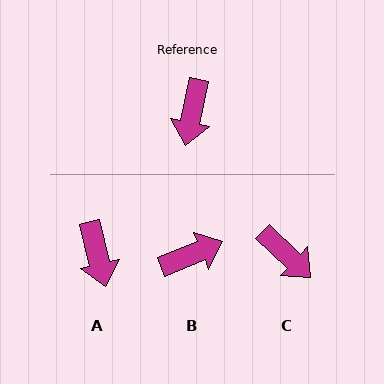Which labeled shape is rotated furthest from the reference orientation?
B, about 125 degrees away.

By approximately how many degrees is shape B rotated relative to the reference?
Approximately 125 degrees counter-clockwise.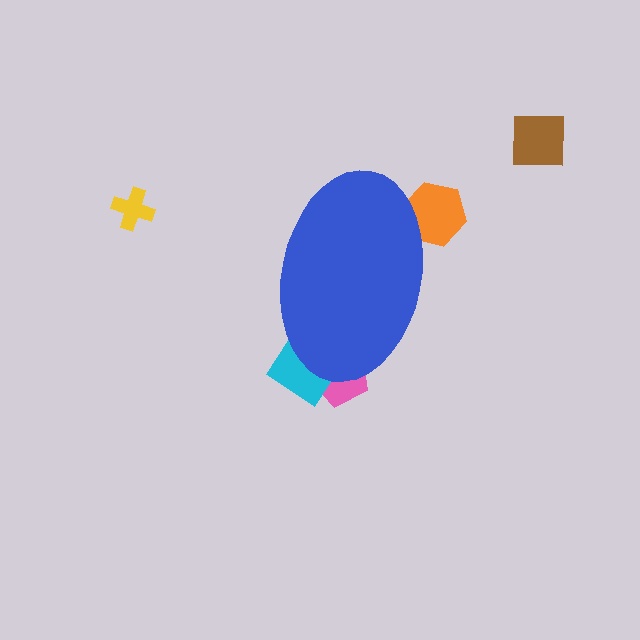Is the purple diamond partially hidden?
Yes, the purple diamond is partially hidden behind the blue ellipse.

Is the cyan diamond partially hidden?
Yes, the cyan diamond is partially hidden behind the blue ellipse.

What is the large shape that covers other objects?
A blue ellipse.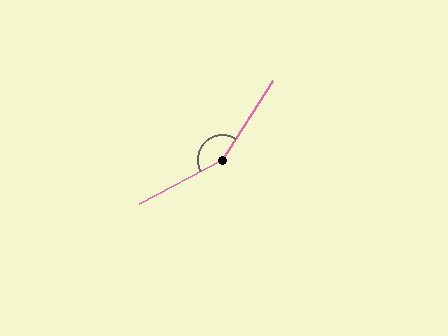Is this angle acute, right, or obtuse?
It is obtuse.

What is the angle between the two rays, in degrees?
Approximately 151 degrees.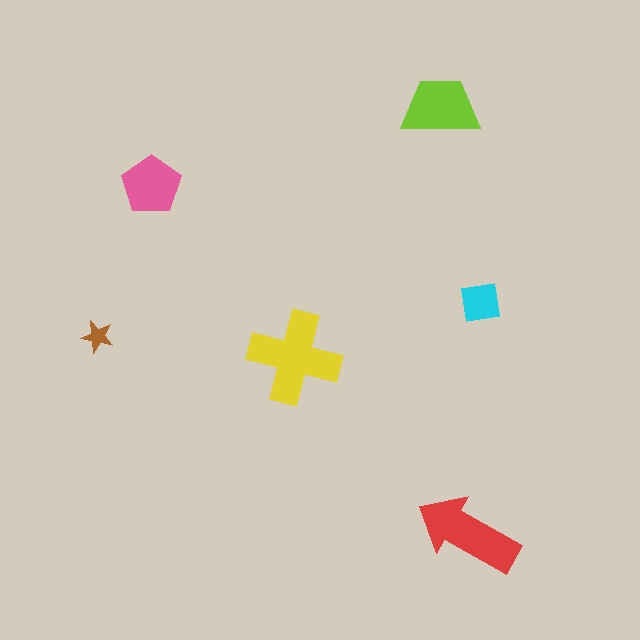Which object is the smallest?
The brown star.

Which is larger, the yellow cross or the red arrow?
The yellow cross.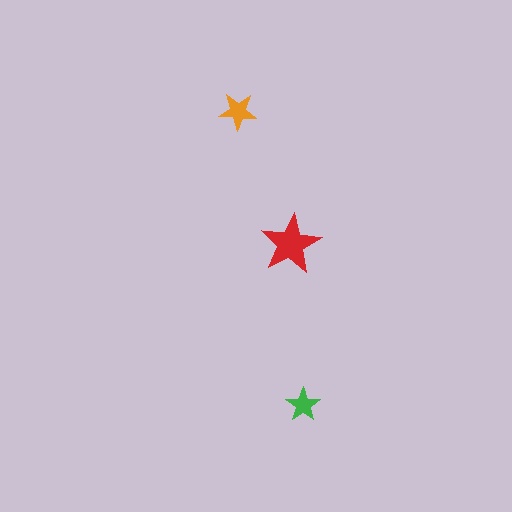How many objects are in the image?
There are 3 objects in the image.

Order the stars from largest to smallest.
the red one, the orange one, the green one.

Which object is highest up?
The orange star is topmost.